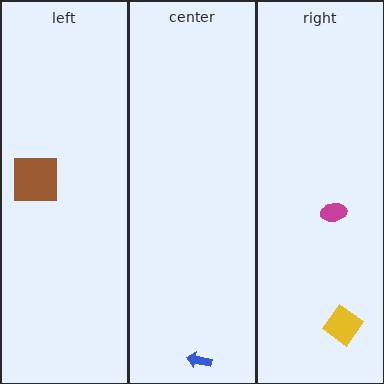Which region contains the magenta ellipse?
The right region.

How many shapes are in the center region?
1.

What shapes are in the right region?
The yellow diamond, the magenta ellipse.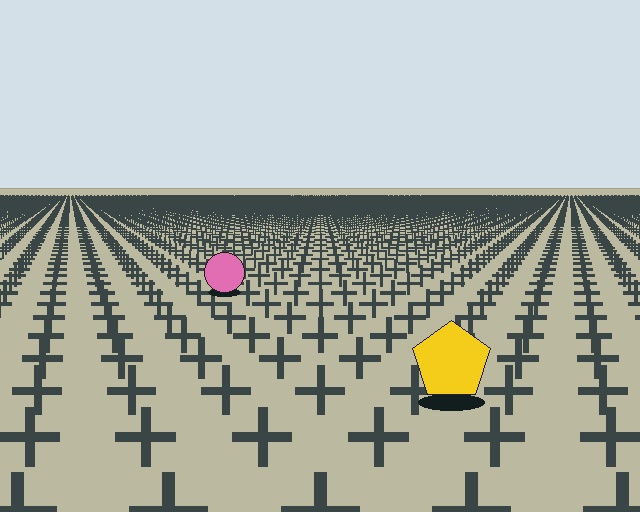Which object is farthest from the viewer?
The pink circle is farthest from the viewer. It appears smaller and the ground texture around it is denser.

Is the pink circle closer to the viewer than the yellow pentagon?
No. The yellow pentagon is closer — you can tell from the texture gradient: the ground texture is coarser near it.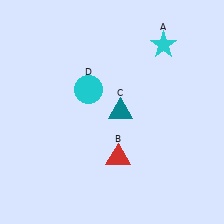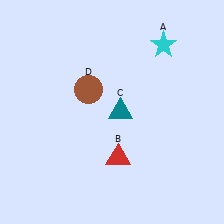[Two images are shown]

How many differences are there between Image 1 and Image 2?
There is 1 difference between the two images.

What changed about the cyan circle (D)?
In Image 1, D is cyan. In Image 2, it changed to brown.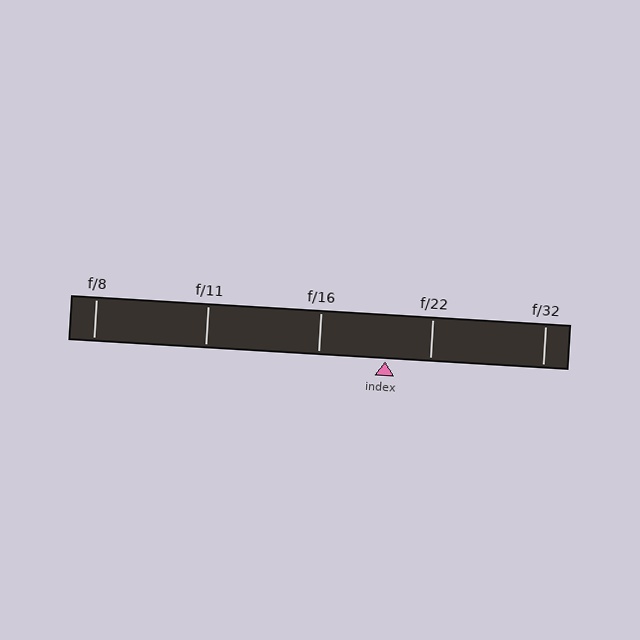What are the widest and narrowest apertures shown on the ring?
The widest aperture shown is f/8 and the narrowest is f/32.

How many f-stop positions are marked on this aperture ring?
There are 5 f-stop positions marked.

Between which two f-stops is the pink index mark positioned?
The index mark is between f/16 and f/22.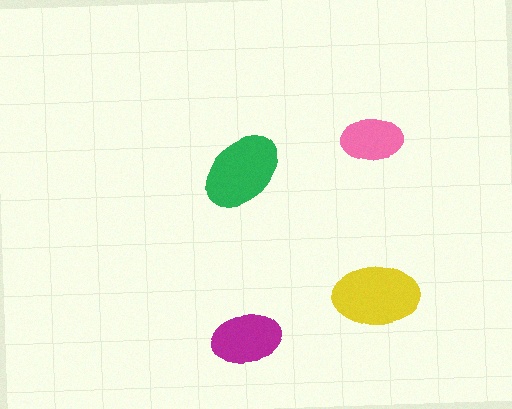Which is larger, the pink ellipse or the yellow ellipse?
The yellow one.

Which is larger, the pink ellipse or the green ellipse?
The green one.